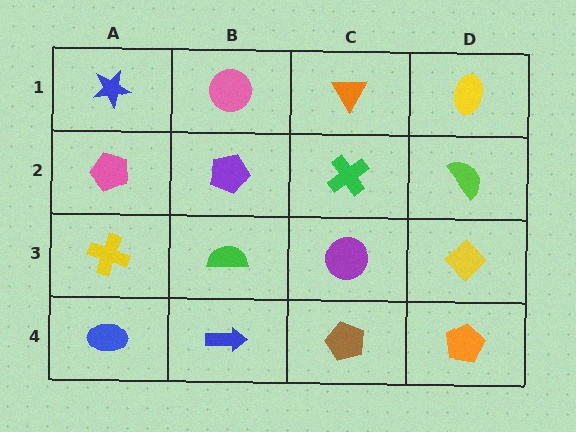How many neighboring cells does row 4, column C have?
3.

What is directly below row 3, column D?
An orange pentagon.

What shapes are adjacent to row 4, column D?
A yellow diamond (row 3, column D), a brown pentagon (row 4, column C).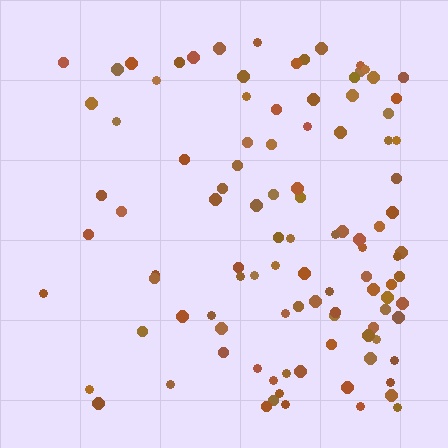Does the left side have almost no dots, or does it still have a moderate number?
Still a moderate number, just noticeably fewer than the right.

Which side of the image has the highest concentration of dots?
The right.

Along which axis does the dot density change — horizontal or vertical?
Horizontal.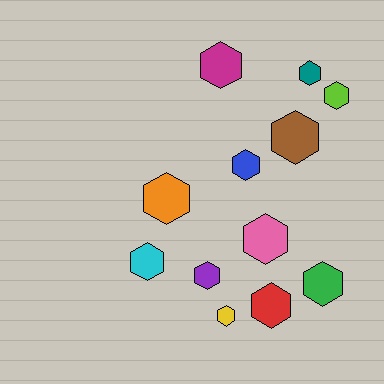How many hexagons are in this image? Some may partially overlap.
There are 12 hexagons.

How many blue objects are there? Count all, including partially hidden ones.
There is 1 blue object.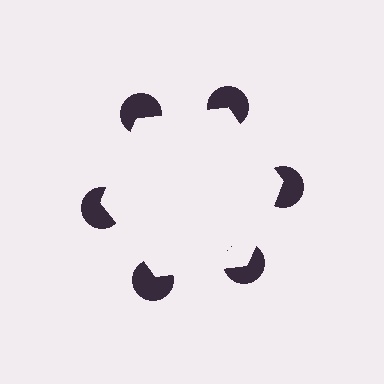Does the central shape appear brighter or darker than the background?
It typically appears slightly brighter than the background, even though no actual brightness change is drawn.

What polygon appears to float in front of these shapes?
An illusory hexagon — its edges are inferred from the aligned wedge cuts in the pac-man discs, not physically drawn.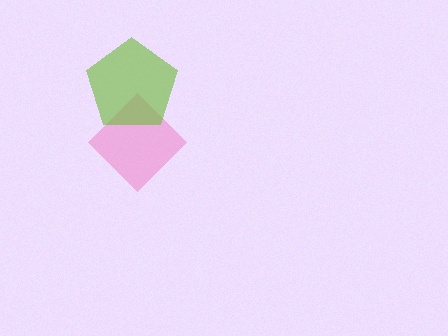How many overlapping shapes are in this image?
There are 2 overlapping shapes in the image.